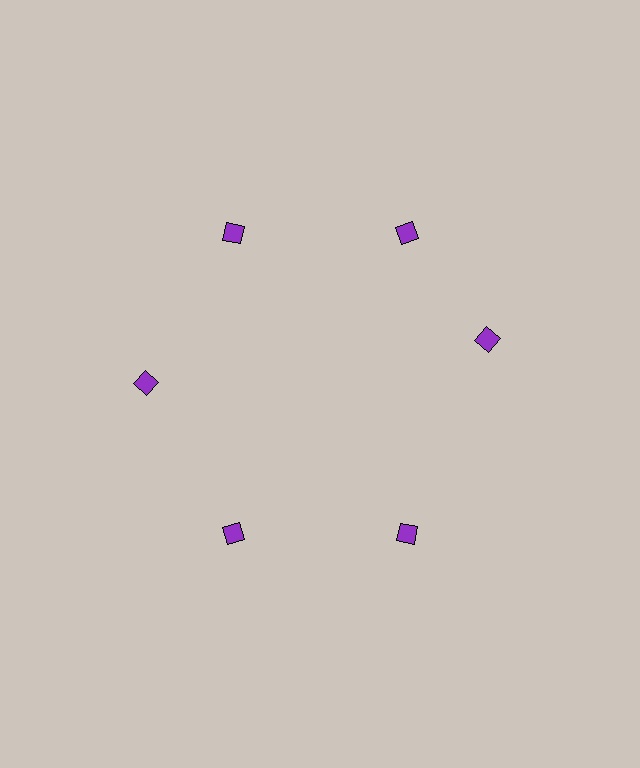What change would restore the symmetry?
The symmetry would be restored by rotating it back into even spacing with its neighbors so that all 6 diamonds sit at equal angles and equal distance from the center.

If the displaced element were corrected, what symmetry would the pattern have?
It would have 6-fold rotational symmetry — the pattern would map onto itself every 60 degrees.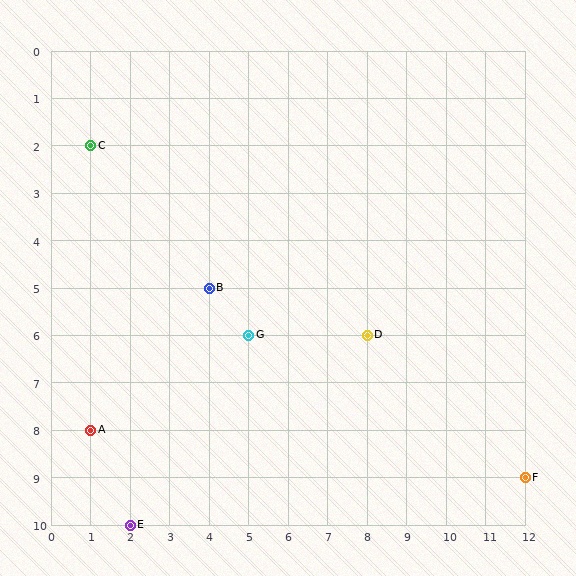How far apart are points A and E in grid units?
Points A and E are 1 column and 2 rows apart (about 2.2 grid units diagonally).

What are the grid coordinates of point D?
Point D is at grid coordinates (8, 6).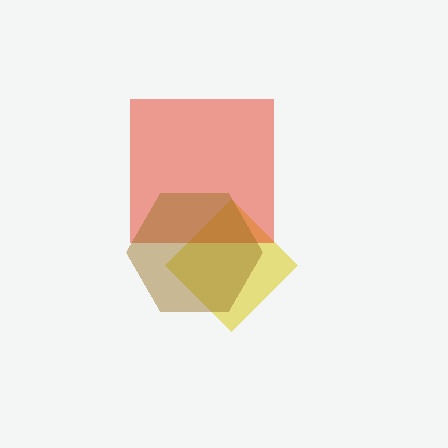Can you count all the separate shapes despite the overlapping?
Yes, there are 3 separate shapes.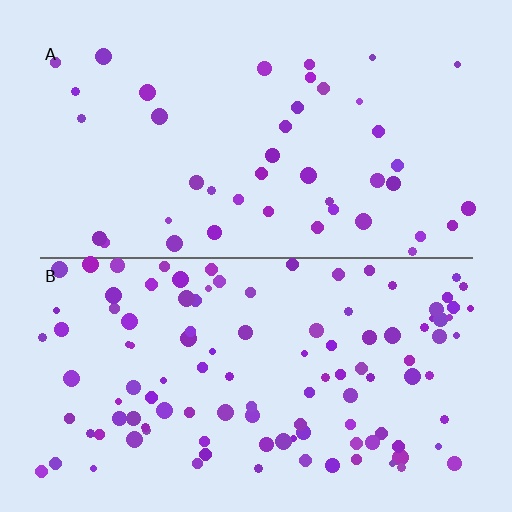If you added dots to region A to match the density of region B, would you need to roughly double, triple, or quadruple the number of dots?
Approximately triple.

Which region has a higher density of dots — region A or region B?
B (the bottom).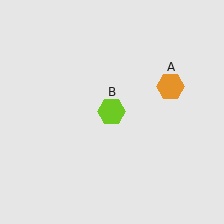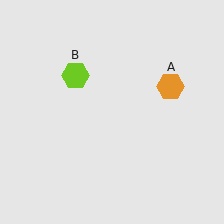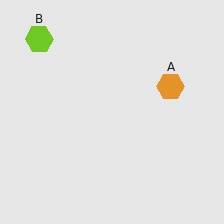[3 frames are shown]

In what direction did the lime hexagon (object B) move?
The lime hexagon (object B) moved up and to the left.